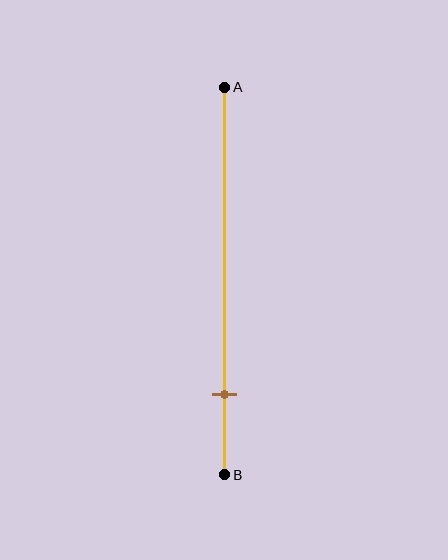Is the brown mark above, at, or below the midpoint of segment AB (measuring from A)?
The brown mark is below the midpoint of segment AB.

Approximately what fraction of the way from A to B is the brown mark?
The brown mark is approximately 80% of the way from A to B.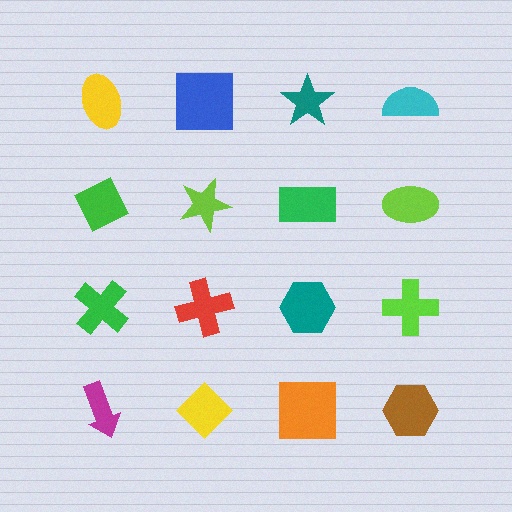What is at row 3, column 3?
A teal hexagon.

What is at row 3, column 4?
A lime cross.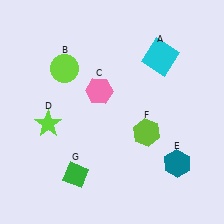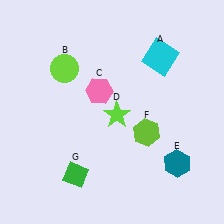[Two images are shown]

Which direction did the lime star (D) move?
The lime star (D) moved right.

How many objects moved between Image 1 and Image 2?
1 object moved between the two images.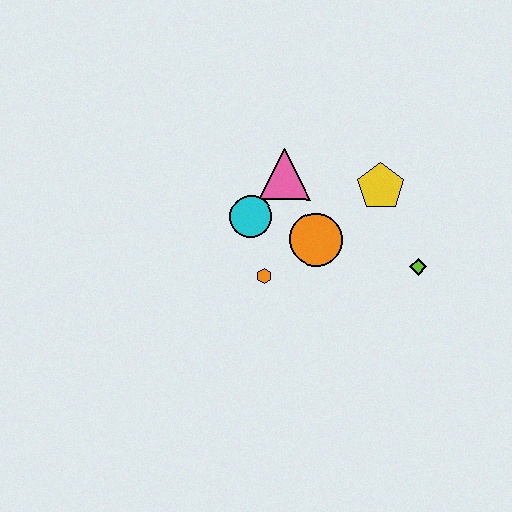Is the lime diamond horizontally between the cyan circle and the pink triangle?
No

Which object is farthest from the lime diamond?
The cyan circle is farthest from the lime diamond.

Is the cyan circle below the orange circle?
No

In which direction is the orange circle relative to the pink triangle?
The orange circle is below the pink triangle.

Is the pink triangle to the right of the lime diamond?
No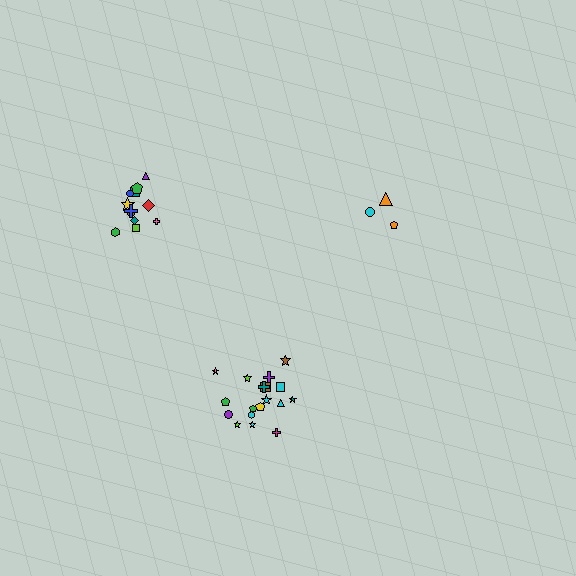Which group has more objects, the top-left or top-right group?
The top-left group.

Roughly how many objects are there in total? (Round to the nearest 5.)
Roughly 35 objects in total.